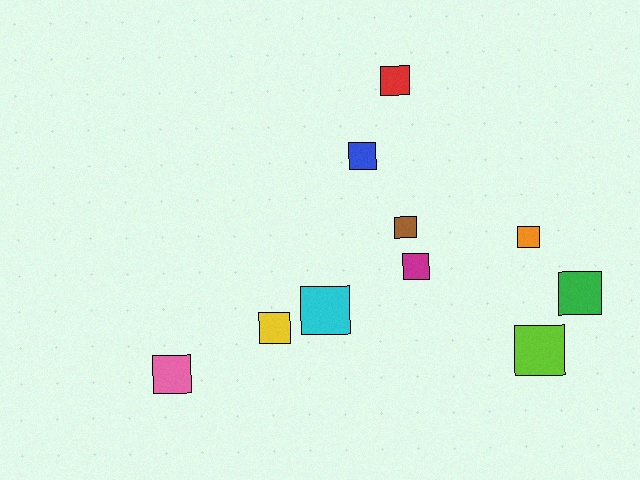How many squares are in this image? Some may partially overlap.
There are 10 squares.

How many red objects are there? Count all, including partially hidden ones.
There is 1 red object.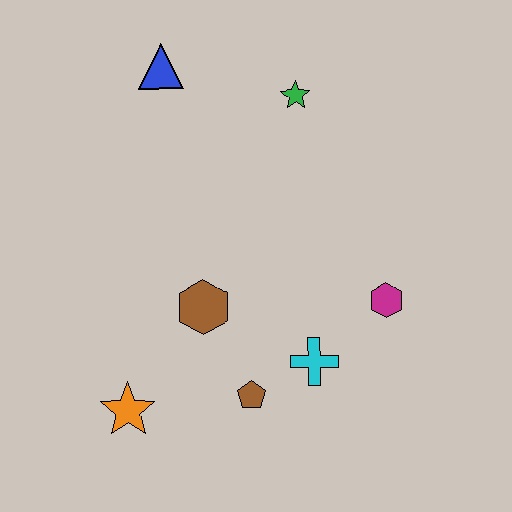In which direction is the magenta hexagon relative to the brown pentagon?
The magenta hexagon is to the right of the brown pentagon.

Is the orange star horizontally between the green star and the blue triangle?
No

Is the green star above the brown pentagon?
Yes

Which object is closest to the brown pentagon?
The cyan cross is closest to the brown pentagon.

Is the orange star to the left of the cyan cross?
Yes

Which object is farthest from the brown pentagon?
The blue triangle is farthest from the brown pentagon.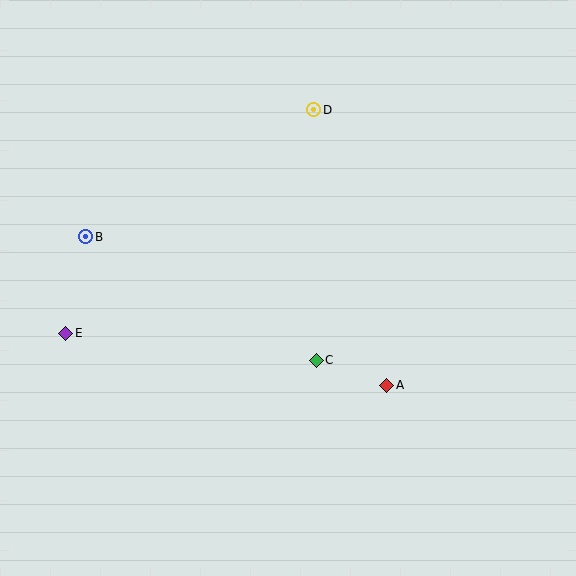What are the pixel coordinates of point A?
Point A is at (387, 385).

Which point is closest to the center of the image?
Point C at (316, 360) is closest to the center.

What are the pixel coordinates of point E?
Point E is at (66, 333).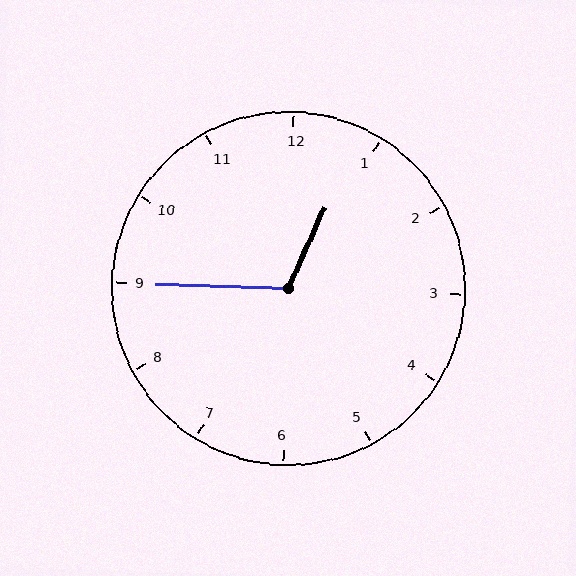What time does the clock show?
12:45.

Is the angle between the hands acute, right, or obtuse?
It is obtuse.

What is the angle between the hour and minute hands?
Approximately 112 degrees.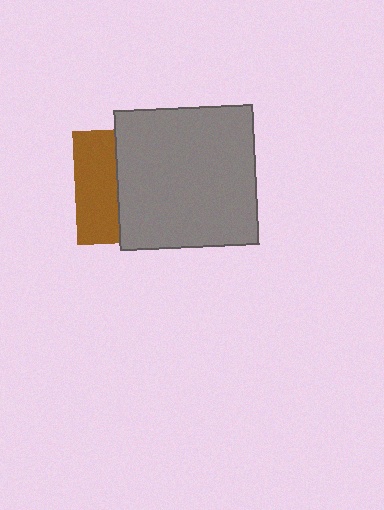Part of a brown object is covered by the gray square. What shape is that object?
It is a square.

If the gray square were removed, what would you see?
You would see the complete brown square.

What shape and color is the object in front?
The object in front is a gray square.